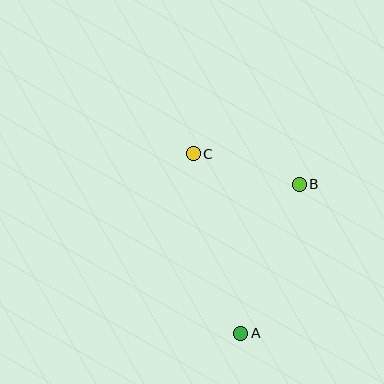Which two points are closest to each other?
Points B and C are closest to each other.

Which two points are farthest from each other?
Points A and C are farthest from each other.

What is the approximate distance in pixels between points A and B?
The distance between A and B is approximately 160 pixels.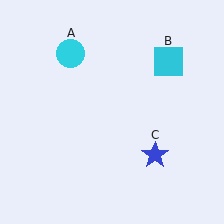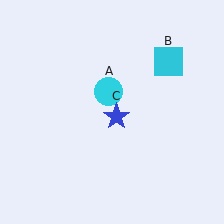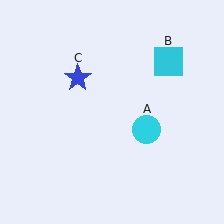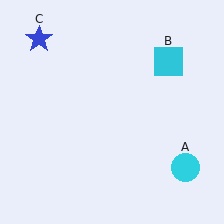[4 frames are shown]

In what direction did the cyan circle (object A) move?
The cyan circle (object A) moved down and to the right.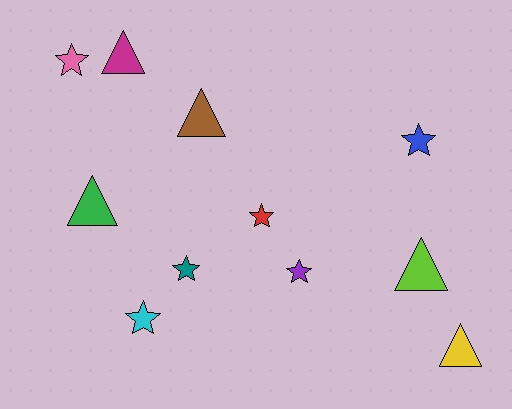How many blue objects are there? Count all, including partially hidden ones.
There is 1 blue object.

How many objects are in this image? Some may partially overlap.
There are 11 objects.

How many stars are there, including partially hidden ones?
There are 6 stars.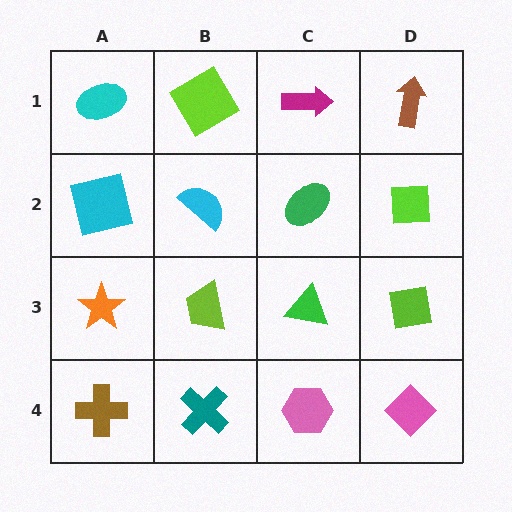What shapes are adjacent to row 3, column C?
A green ellipse (row 2, column C), a pink hexagon (row 4, column C), a lime trapezoid (row 3, column B), a lime square (row 3, column D).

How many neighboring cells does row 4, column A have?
2.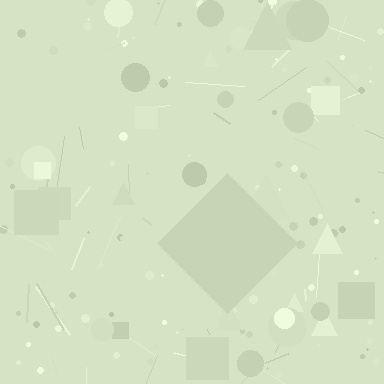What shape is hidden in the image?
A diamond is hidden in the image.